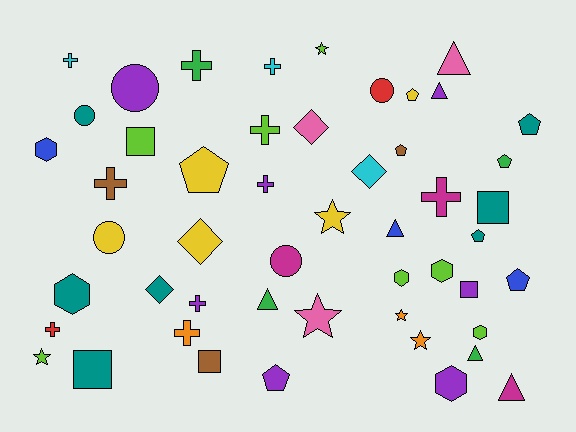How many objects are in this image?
There are 50 objects.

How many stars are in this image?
There are 6 stars.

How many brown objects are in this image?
There are 3 brown objects.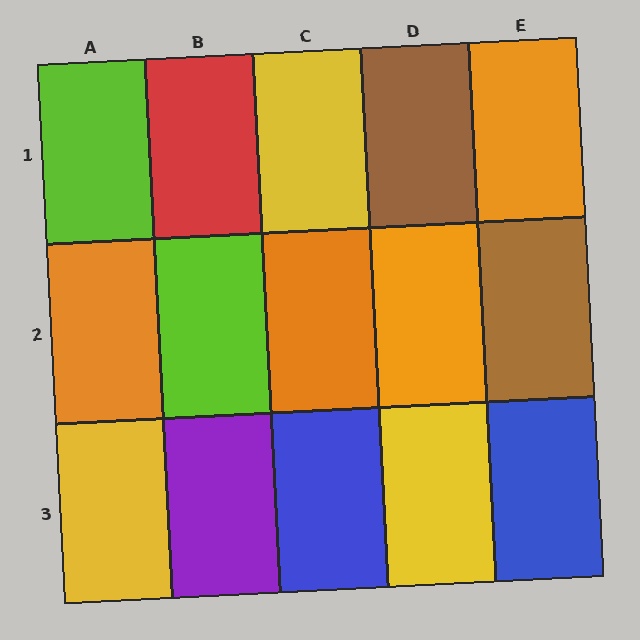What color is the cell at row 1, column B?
Red.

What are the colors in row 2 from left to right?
Orange, lime, orange, orange, brown.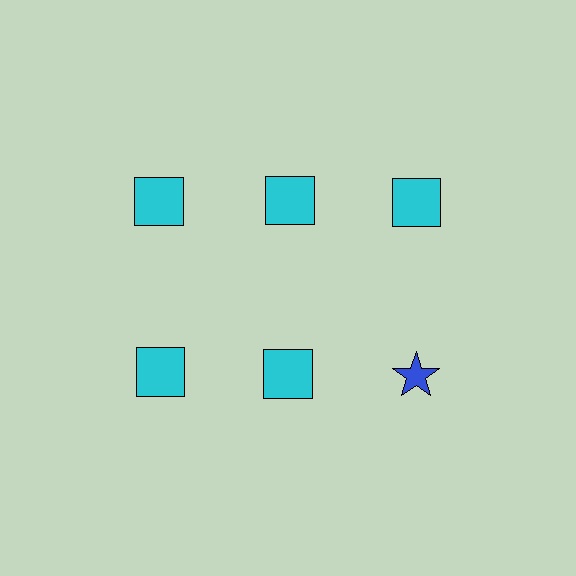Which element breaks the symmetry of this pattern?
The blue star in the second row, center column breaks the symmetry. All other shapes are cyan squares.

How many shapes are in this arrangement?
There are 6 shapes arranged in a grid pattern.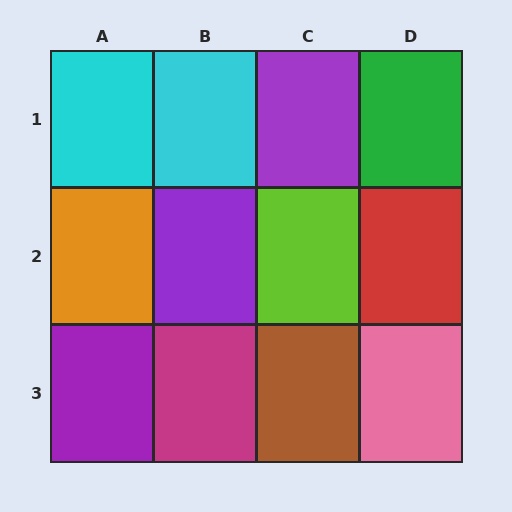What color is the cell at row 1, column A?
Cyan.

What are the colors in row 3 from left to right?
Purple, magenta, brown, pink.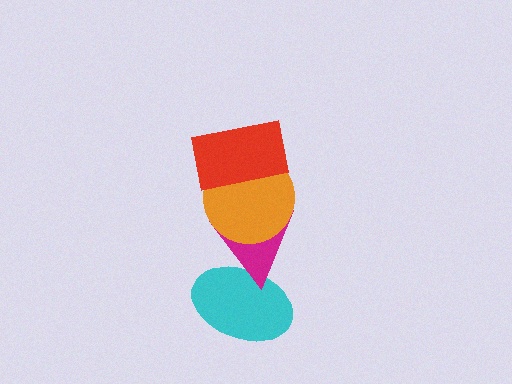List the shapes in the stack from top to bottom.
From top to bottom: the red rectangle, the orange circle, the magenta triangle, the cyan ellipse.